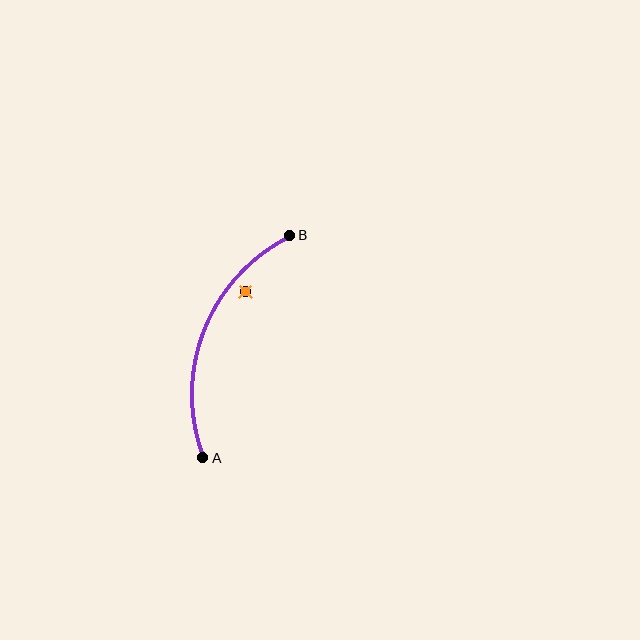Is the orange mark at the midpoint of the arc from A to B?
No — the orange mark does not lie on the arc at all. It sits slightly inside the curve.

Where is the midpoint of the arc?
The arc midpoint is the point on the curve farthest from the straight line joining A and B. It sits to the left of that line.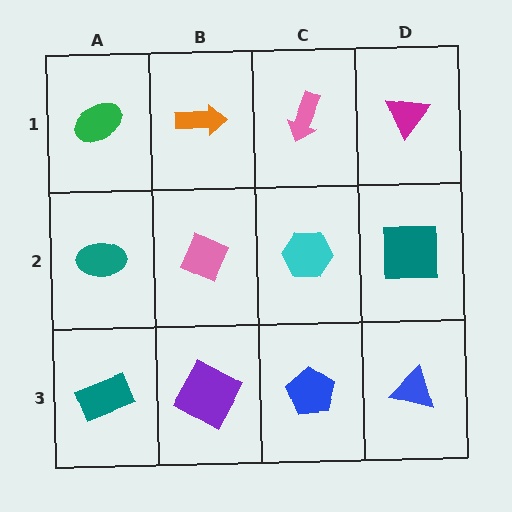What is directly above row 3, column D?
A teal square.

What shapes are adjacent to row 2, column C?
A pink arrow (row 1, column C), a blue pentagon (row 3, column C), a pink diamond (row 2, column B), a teal square (row 2, column D).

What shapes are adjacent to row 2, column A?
A green ellipse (row 1, column A), a teal rectangle (row 3, column A), a pink diamond (row 2, column B).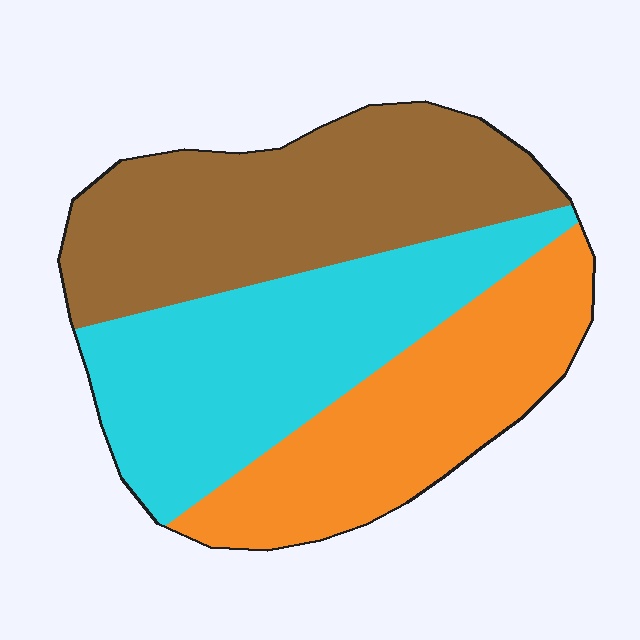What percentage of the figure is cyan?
Cyan covers around 35% of the figure.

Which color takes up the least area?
Orange, at roughly 30%.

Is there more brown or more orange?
Brown.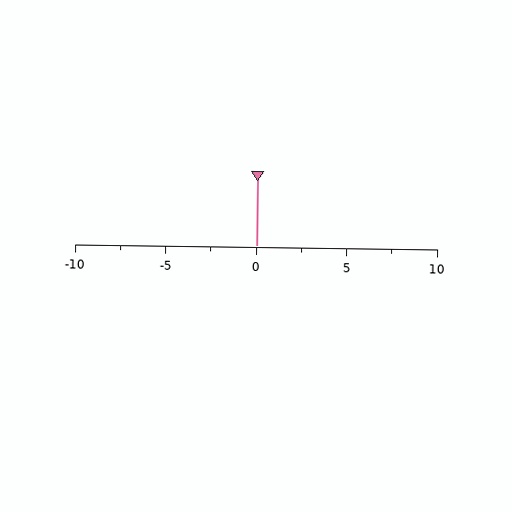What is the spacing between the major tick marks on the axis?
The major ticks are spaced 5 apart.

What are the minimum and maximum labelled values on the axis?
The axis runs from -10 to 10.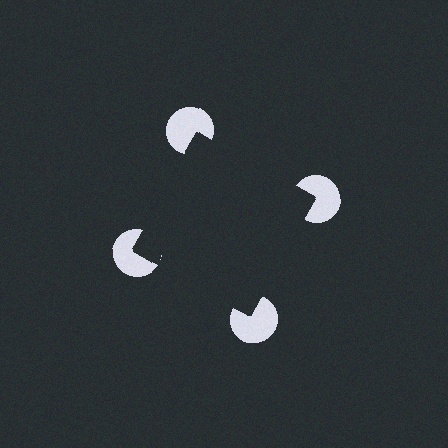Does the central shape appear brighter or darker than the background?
It typically appears slightly darker than the background, even though no actual brightness change is drawn.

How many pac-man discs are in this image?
There are 4 — one at each vertex of the illusory square.